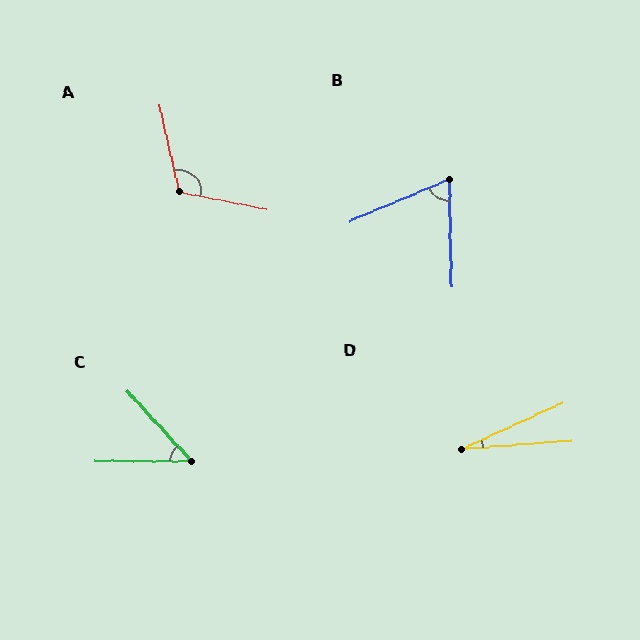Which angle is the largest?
A, at approximately 114 degrees.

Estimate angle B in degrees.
Approximately 69 degrees.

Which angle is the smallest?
D, at approximately 20 degrees.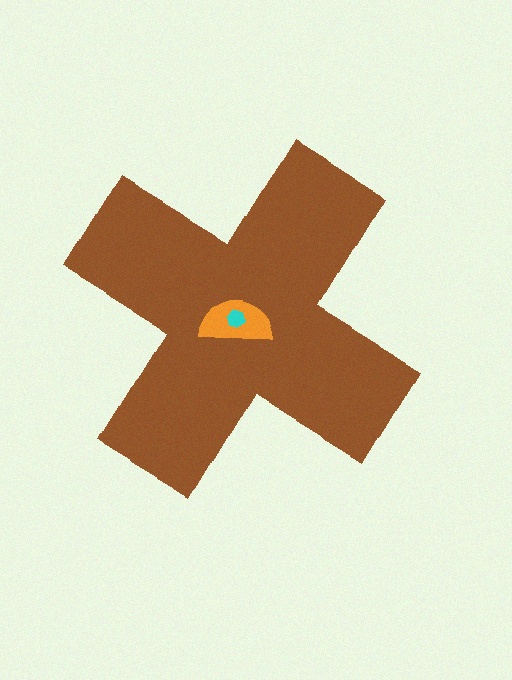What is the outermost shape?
The brown cross.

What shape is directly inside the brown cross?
The orange semicircle.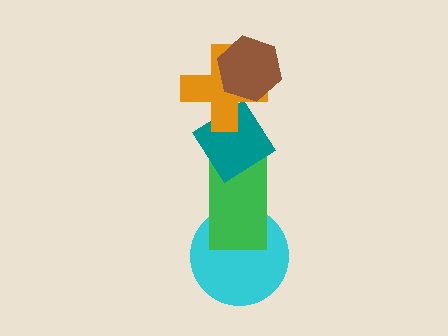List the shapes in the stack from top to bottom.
From top to bottom: the brown hexagon, the orange cross, the teal diamond, the green rectangle, the cyan circle.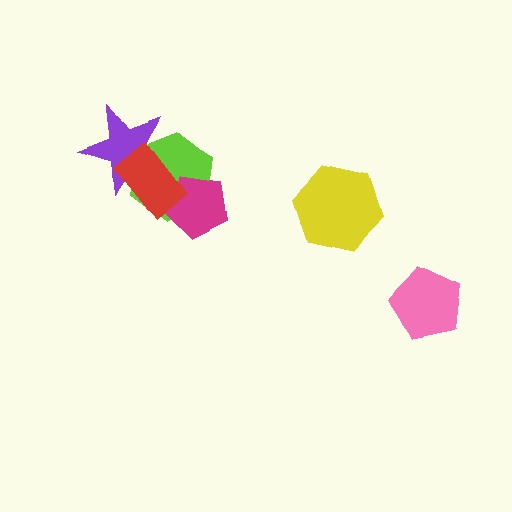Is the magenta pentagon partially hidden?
Yes, it is partially covered by another shape.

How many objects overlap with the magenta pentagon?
2 objects overlap with the magenta pentagon.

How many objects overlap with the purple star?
2 objects overlap with the purple star.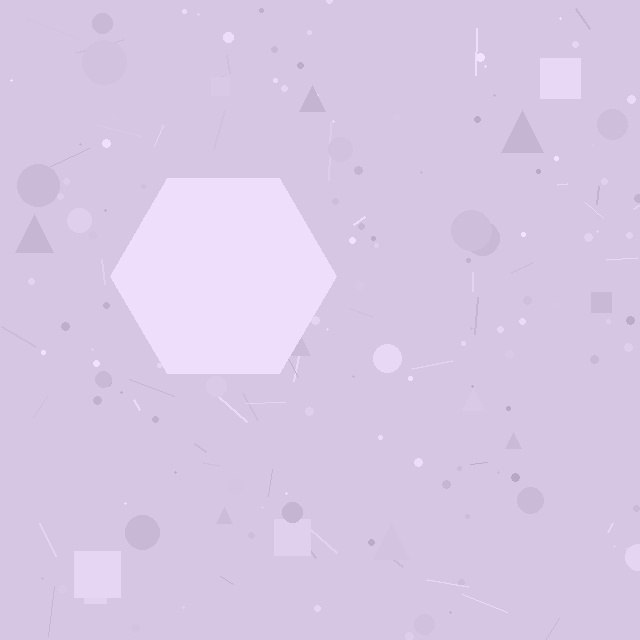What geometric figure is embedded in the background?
A hexagon is embedded in the background.